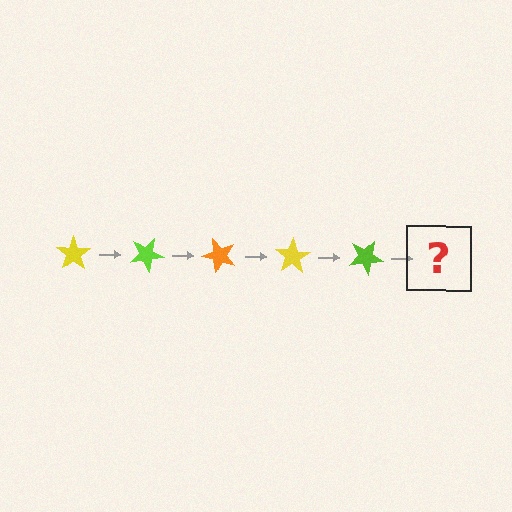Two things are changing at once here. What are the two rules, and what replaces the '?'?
The two rules are that it rotates 25 degrees each step and the color cycles through yellow, lime, and orange. The '?' should be an orange star, rotated 125 degrees from the start.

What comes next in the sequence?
The next element should be an orange star, rotated 125 degrees from the start.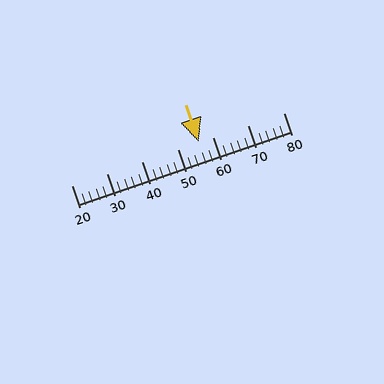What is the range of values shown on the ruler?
The ruler shows values from 20 to 80.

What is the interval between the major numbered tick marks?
The major tick marks are spaced 10 units apart.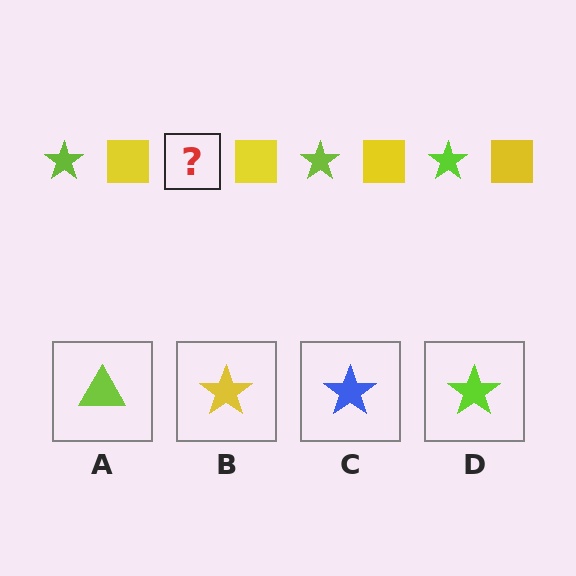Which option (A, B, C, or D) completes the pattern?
D.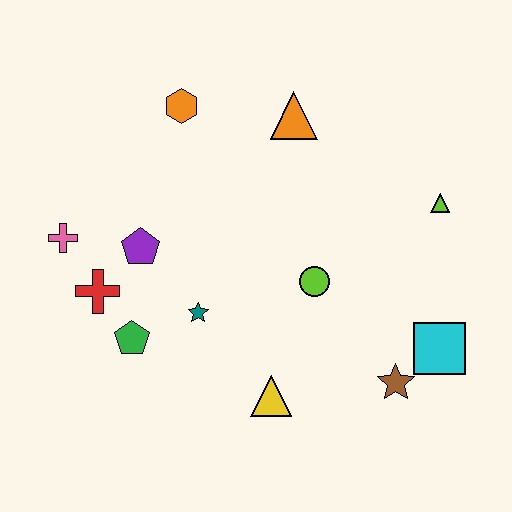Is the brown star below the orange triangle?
Yes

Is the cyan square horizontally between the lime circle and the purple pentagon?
No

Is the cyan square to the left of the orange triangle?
No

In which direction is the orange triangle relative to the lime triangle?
The orange triangle is to the left of the lime triangle.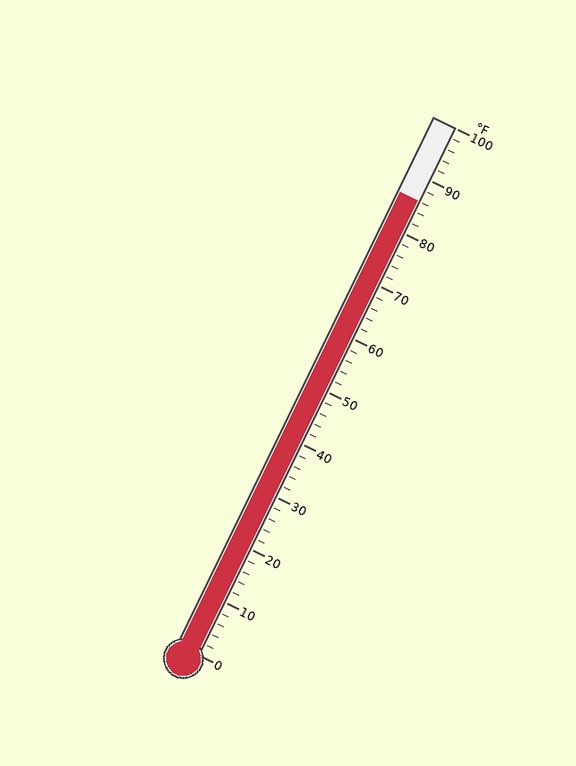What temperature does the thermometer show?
The thermometer shows approximately 86°F.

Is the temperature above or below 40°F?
The temperature is above 40°F.